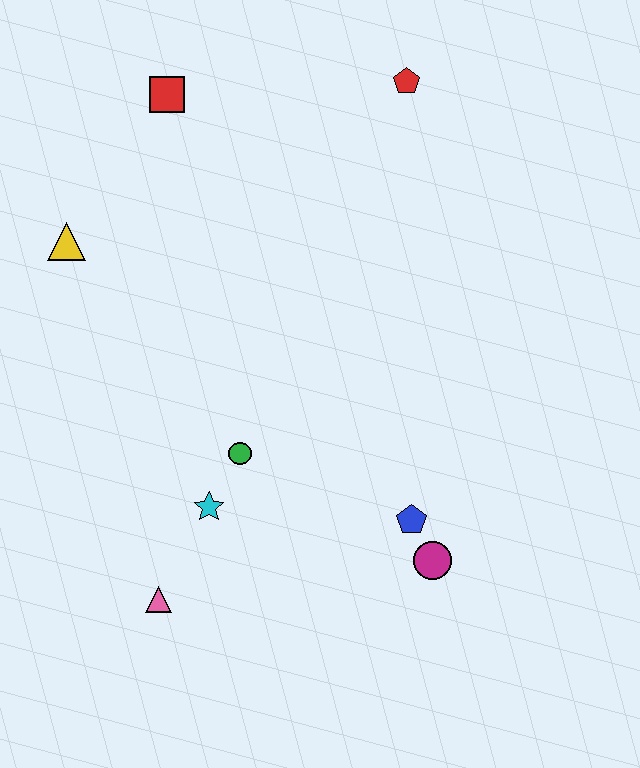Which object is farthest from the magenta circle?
The red square is farthest from the magenta circle.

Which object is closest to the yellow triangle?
The red square is closest to the yellow triangle.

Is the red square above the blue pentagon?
Yes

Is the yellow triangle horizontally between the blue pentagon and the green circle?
No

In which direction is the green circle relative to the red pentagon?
The green circle is below the red pentagon.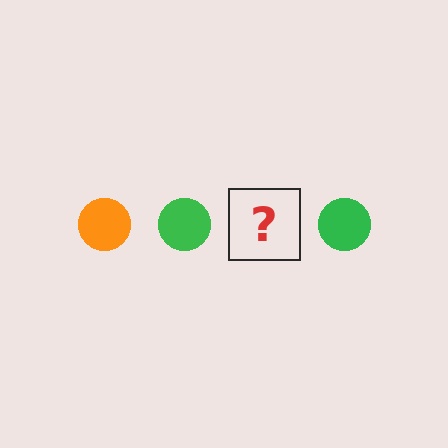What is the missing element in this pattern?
The missing element is an orange circle.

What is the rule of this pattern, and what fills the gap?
The rule is that the pattern cycles through orange, green circles. The gap should be filled with an orange circle.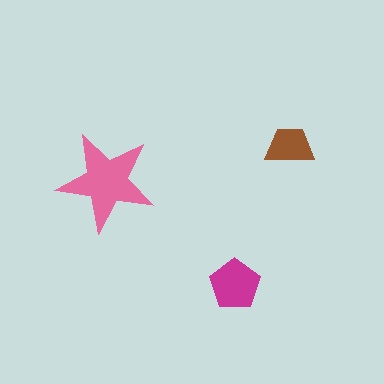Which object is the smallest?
The brown trapezoid.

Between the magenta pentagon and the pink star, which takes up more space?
The pink star.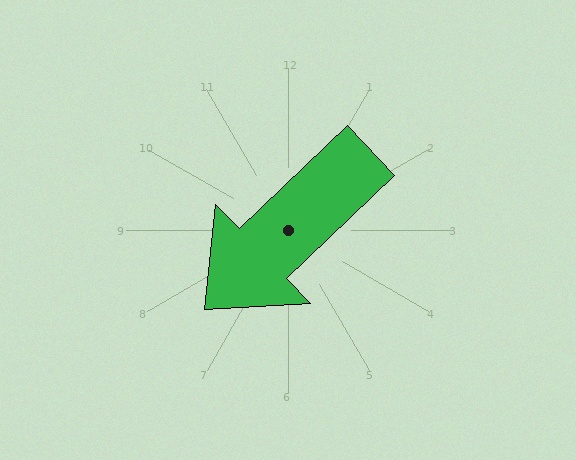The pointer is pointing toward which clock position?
Roughly 8 o'clock.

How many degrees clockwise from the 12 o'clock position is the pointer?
Approximately 226 degrees.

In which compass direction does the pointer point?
Southwest.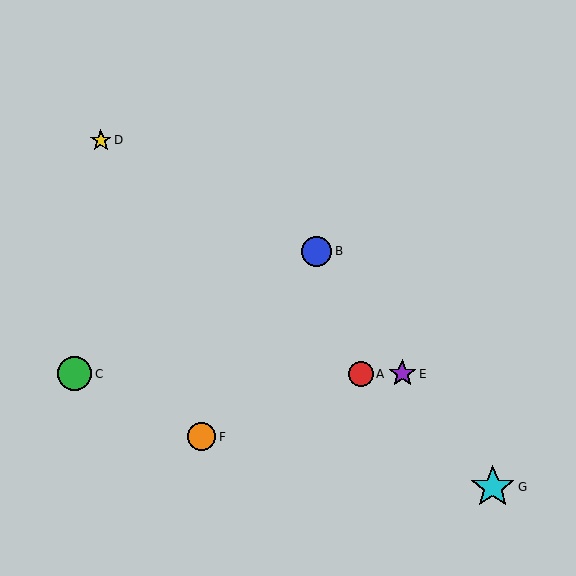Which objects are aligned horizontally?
Objects A, C, E are aligned horizontally.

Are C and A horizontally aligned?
Yes, both are at y≈374.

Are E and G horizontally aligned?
No, E is at y≈374 and G is at y≈487.